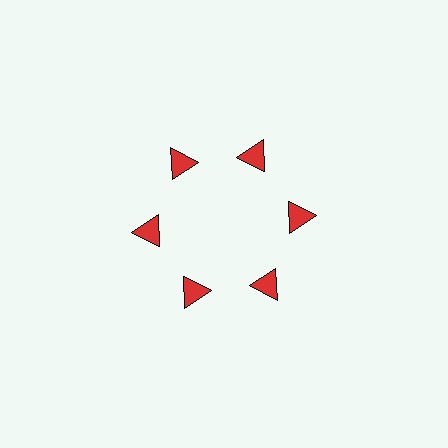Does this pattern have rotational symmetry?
Yes, this pattern has 6-fold rotational symmetry. It looks the same after rotating 60 degrees around the center.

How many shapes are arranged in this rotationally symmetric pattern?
There are 6 shapes, arranged in 6 groups of 1.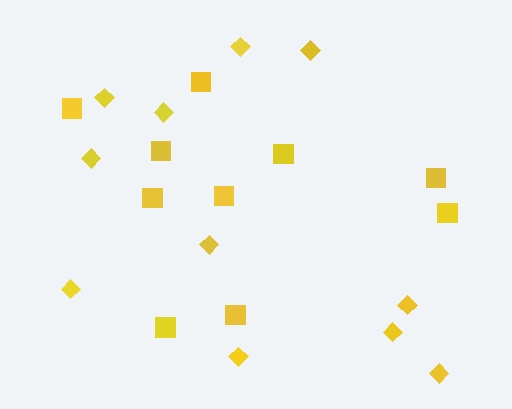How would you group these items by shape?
There are 2 groups: one group of squares (10) and one group of diamonds (11).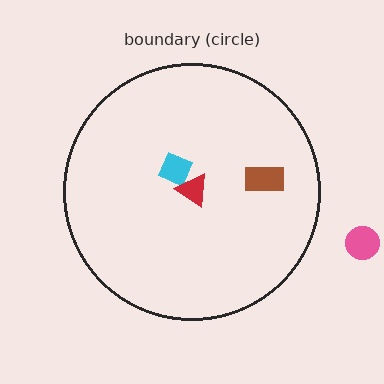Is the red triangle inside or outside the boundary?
Inside.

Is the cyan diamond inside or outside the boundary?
Inside.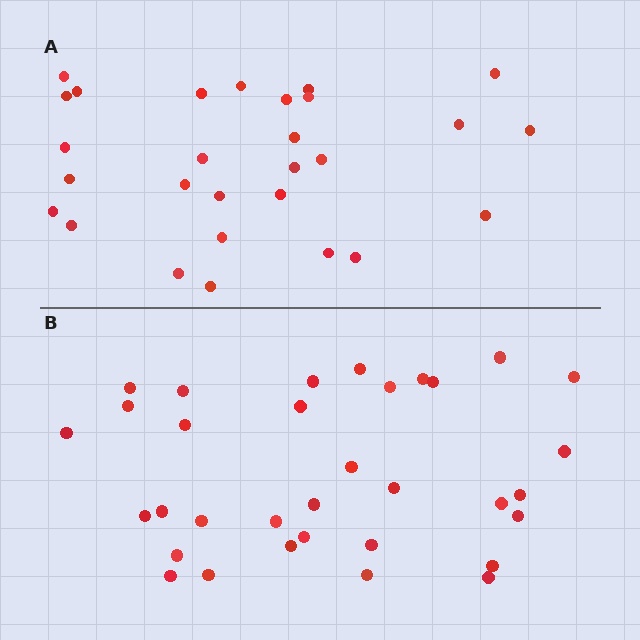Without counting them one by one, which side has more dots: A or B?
Region B (the bottom region) has more dots.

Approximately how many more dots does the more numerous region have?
Region B has about 5 more dots than region A.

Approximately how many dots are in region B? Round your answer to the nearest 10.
About 30 dots. (The exact count is 33, which rounds to 30.)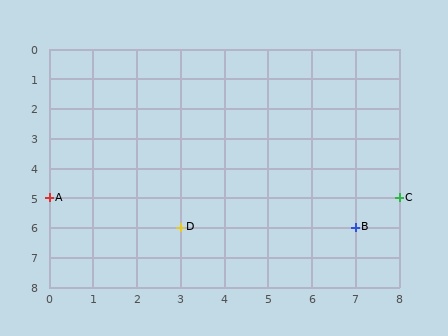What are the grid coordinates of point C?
Point C is at grid coordinates (8, 5).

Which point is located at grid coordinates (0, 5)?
Point A is at (0, 5).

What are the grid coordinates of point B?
Point B is at grid coordinates (7, 6).